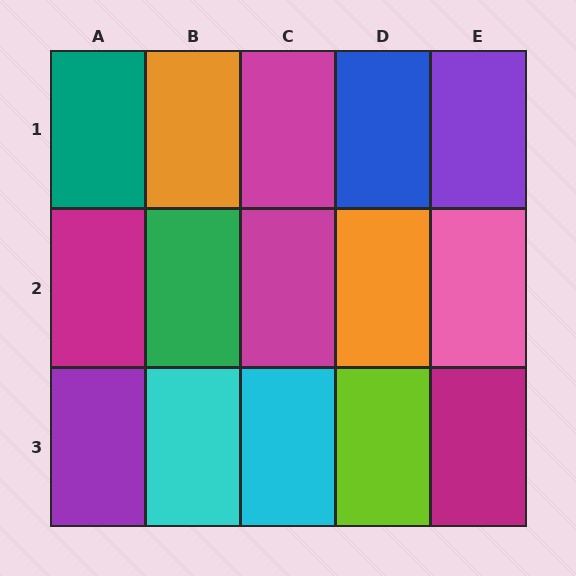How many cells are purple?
2 cells are purple.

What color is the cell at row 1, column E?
Purple.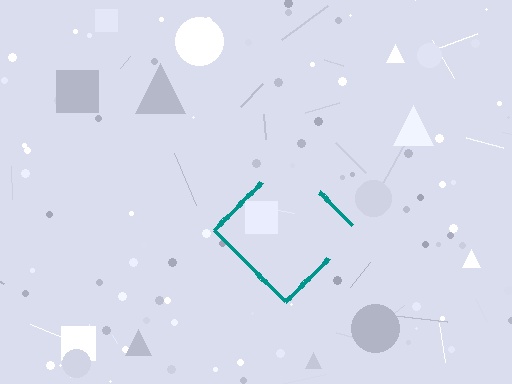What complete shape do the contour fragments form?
The contour fragments form a diamond.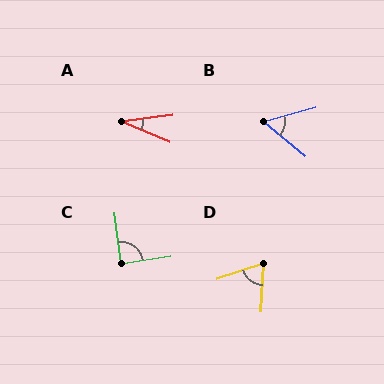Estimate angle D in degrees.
Approximately 68 degrees.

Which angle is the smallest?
A, at approximately 29 degrees.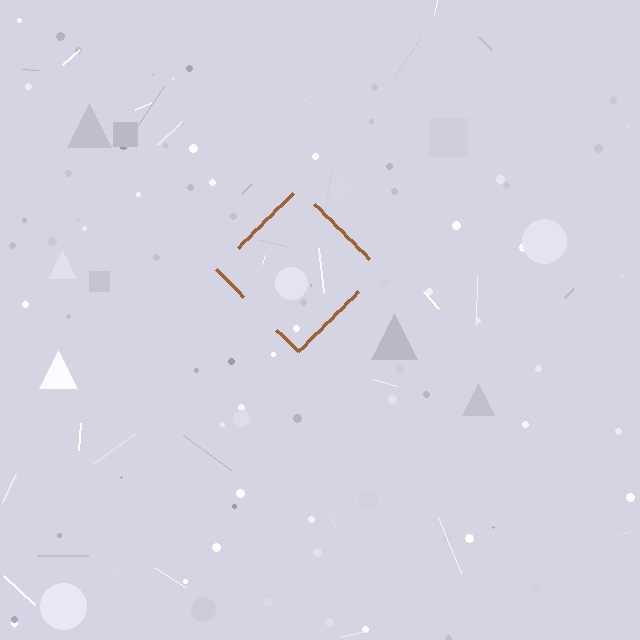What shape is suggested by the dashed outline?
The dashed outline suggests a diamond.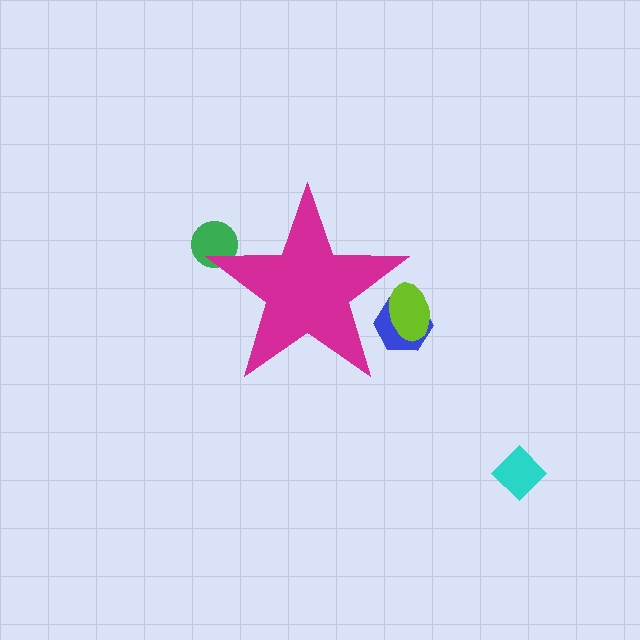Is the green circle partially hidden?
Yes, the green circle is partially hidden behind the magenta star.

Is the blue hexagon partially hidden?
Yes, the blue hexagon is partially hidden behind the magenta star.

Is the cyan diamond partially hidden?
No, the cyan diamond is fully visible.